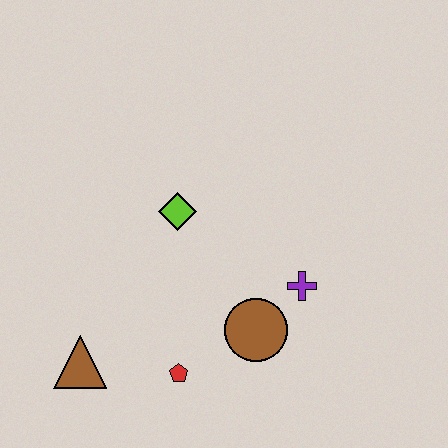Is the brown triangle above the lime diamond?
No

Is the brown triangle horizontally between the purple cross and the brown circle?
No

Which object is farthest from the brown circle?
The brown triangle is farthest from the brown circle.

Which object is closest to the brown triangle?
The red pentagon is closest to the brown triangle.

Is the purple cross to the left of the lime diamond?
No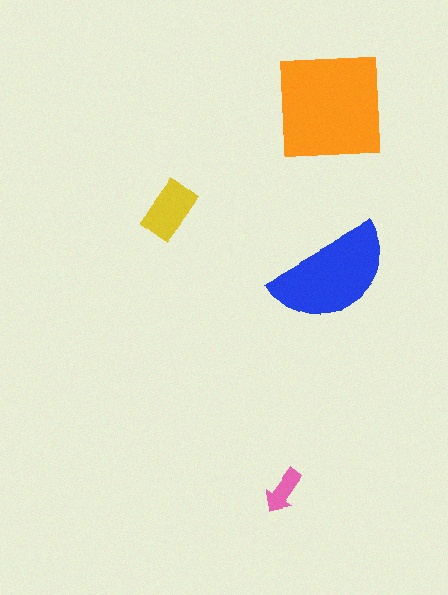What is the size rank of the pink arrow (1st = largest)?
4th.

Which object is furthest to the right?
The orange square is rightmost.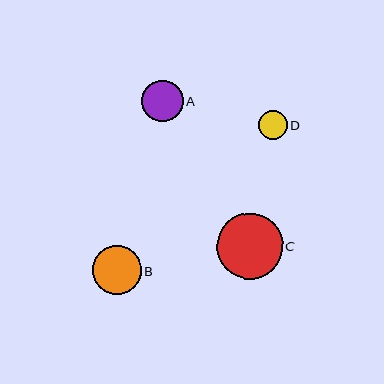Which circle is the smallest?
Circle D is the smallest with a size of approximately 29 pixels.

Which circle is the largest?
Circle C is the largest with a size of approximately 65 pixels.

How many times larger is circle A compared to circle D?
Circle A is approximately 1.4 times the size of circle D.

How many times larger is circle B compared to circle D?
Circle B is approximately 1.7 times the size of circle D.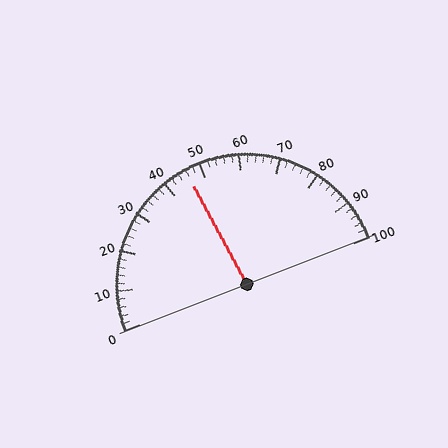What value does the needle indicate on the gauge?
The needle indicates approximately 46.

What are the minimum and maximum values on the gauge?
The gauge ranges from 0 to 100.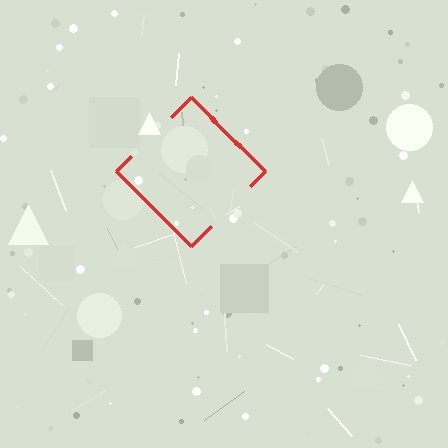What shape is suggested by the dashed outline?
The dashed outline suggests a diamond.